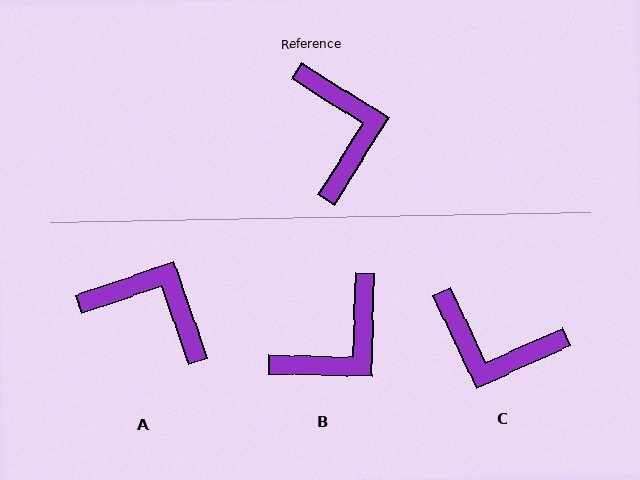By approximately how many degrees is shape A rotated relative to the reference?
Approximately 51 degrees counter-clockwise.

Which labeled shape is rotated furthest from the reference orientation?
C, about 123 degrees away.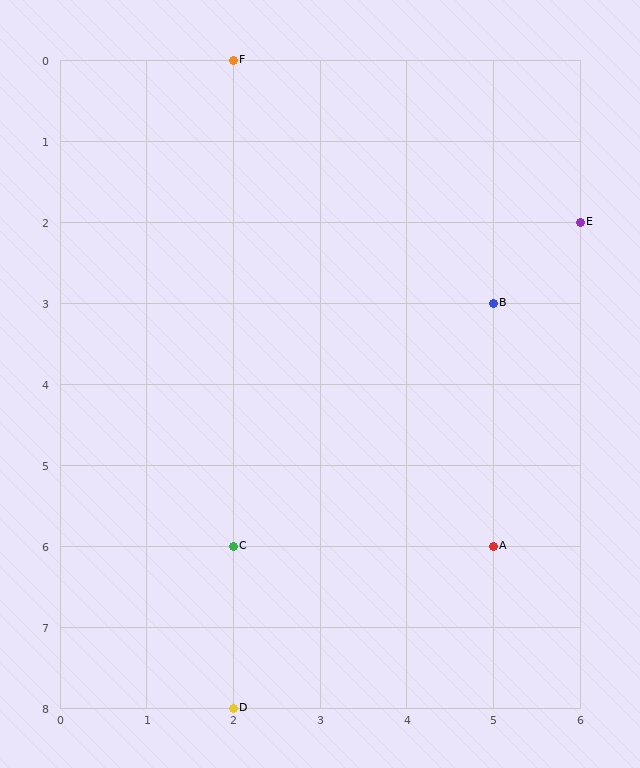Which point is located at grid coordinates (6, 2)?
Point E is at (6, 2).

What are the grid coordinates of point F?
Point F is at grid coordinates (2, 0).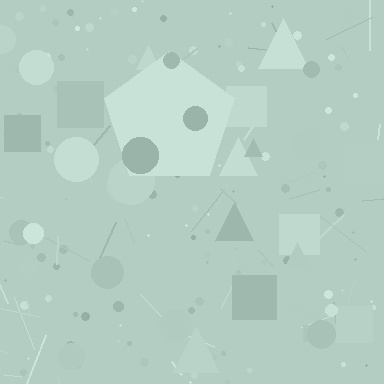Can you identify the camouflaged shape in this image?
The camouflaged shape is a pentagon.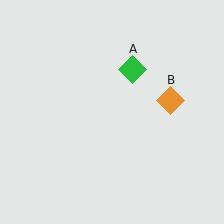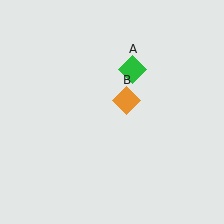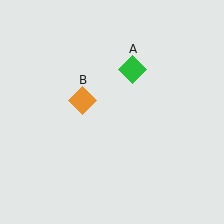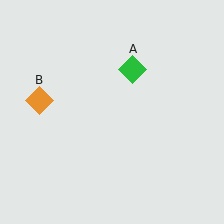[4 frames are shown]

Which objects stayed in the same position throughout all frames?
Green diamond (object A) remained stationary.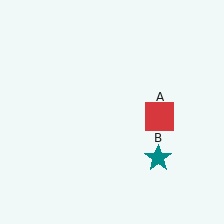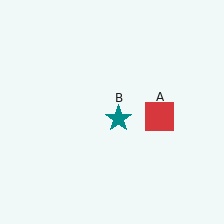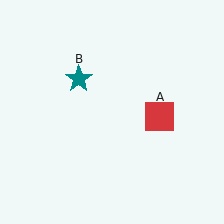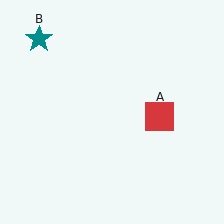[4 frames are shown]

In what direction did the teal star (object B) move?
The teal star (object B) moved up and to the left.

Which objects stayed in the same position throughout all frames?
Red square (object A) remained stationary.